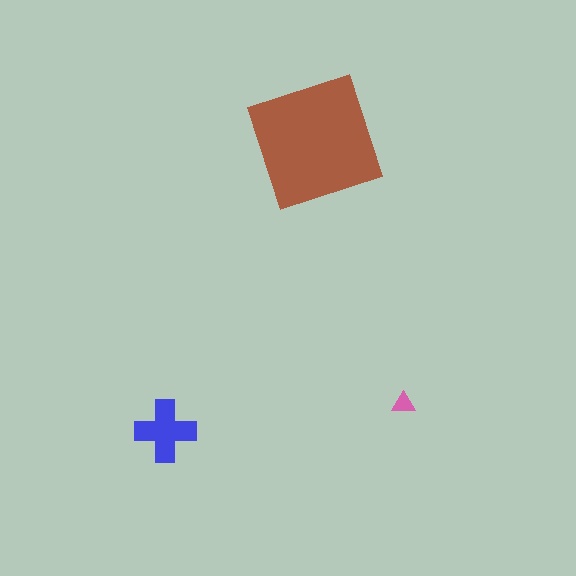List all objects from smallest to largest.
The pink triangle, the blue cross, the brown square.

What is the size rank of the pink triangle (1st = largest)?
3rd.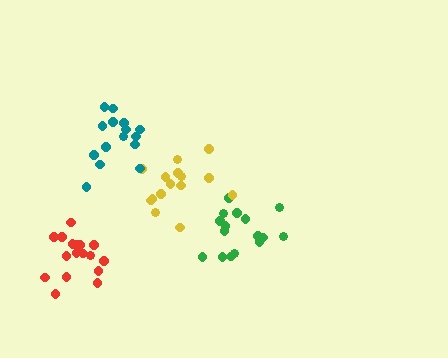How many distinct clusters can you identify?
There are 4 distinct clusters.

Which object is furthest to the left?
The red cluster is leftmost.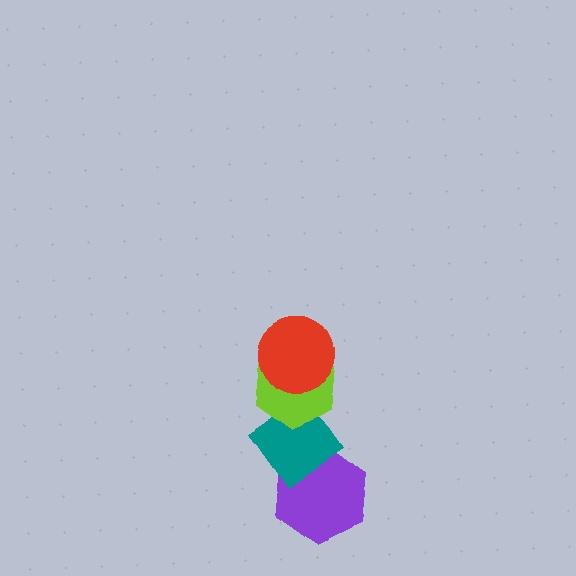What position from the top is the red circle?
The red circle is 1st from the top.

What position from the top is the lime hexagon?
The lime hexagon is 2nd from the top.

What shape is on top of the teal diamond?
The lime hexagon is on top of the teal diamond.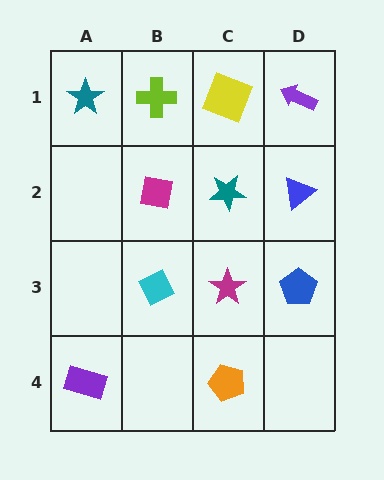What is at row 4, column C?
An orange pentagon.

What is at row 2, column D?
A blue triangle.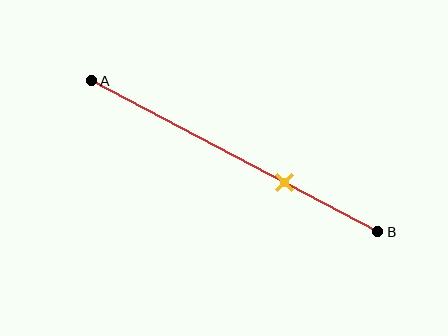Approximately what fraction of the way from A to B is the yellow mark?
The yellow mark is approximately 70% of the way from A to B.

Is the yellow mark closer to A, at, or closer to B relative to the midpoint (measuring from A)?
The yellow mark is closer to point B than the midpoint of segment AB.